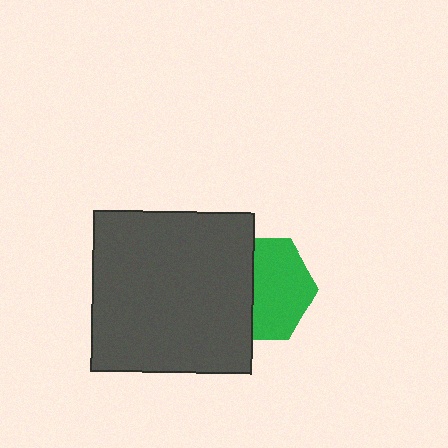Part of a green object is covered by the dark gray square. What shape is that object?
It is a hexagon.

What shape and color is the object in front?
The object in front is a dark gray square.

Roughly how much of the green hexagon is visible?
About half of it is visible (roughly 57%).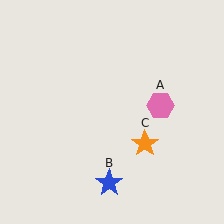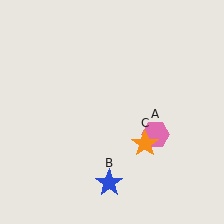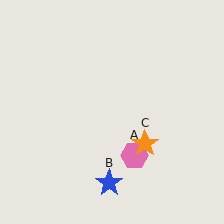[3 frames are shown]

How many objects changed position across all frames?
1 object changed position: pink hexagon (object A).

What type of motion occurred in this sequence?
The pink hexagon (object A) rotated clockwise around the center of the scene.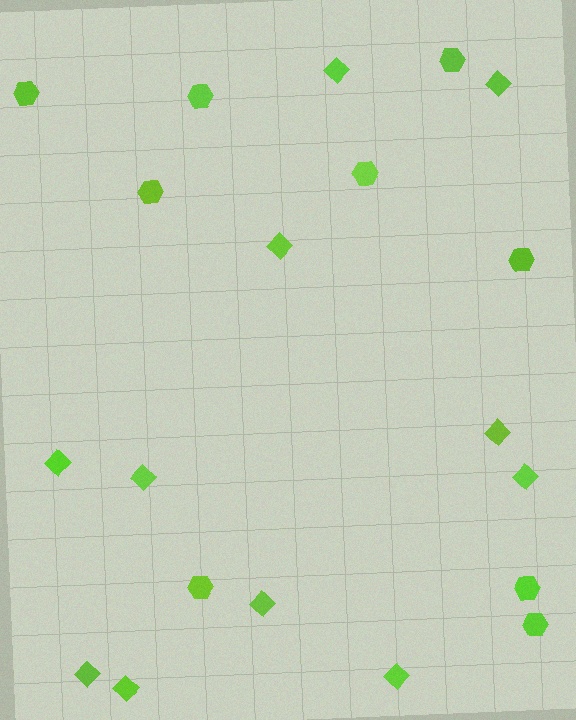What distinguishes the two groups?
There are 2 groups: one group of hexagons (9) and one group of diamonds (11).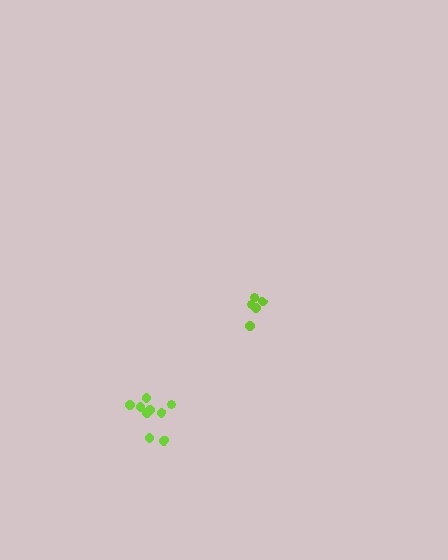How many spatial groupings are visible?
There are 2 spatial groupings.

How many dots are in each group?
Group 1: 5 dots, Group 2: 9 dots (14 total).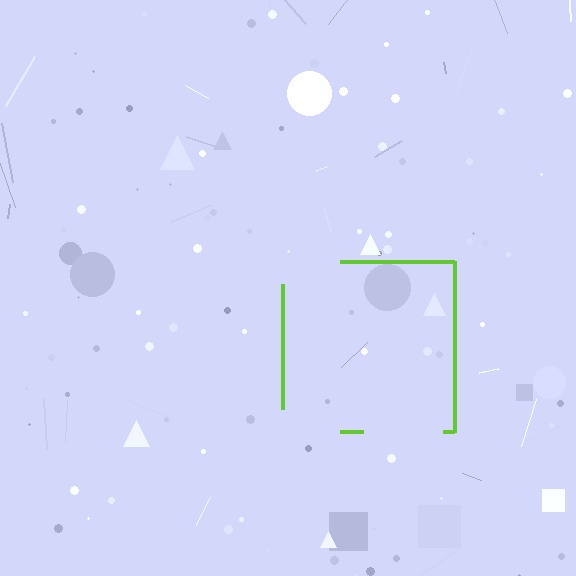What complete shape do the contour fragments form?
The contour fragments form a square.